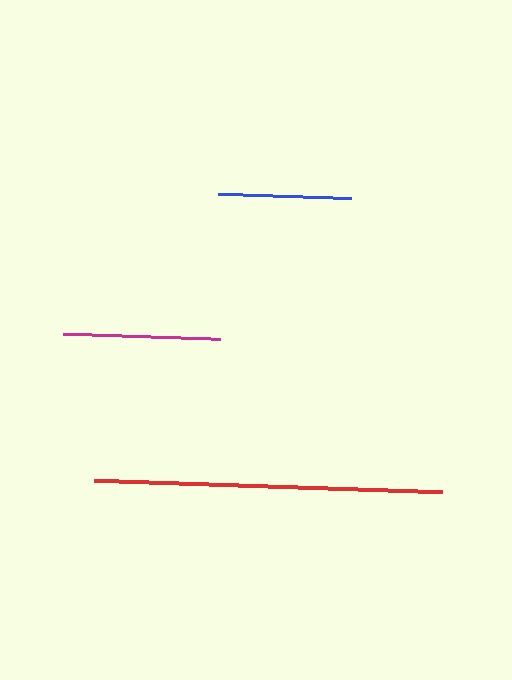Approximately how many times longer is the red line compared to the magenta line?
The red line is approximately 2.2 times the length of the magenta line.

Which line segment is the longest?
The red line is the longest at approximately 349 pixels.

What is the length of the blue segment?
The blue segment is approximately 133 pixels long.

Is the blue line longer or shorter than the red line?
The red line is longer than the blue line.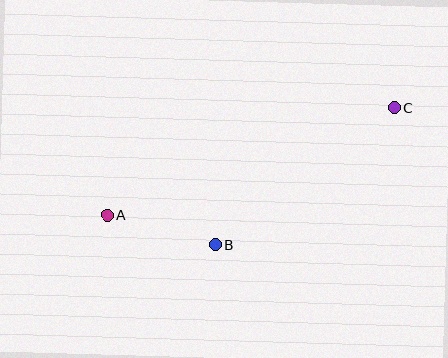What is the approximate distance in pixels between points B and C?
The distance between B and C is approximately 226 pixels.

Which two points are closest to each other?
Points A and B are closest to each other.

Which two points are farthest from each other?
Points A and C are farthest from each other.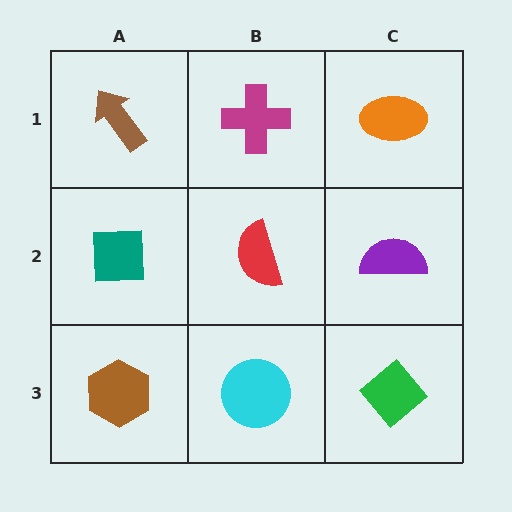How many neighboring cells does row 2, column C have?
3.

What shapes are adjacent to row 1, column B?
A red semicircle (row 2, column B), a brown arrow (row 1, column A), an orange ellipse (row 1, column C).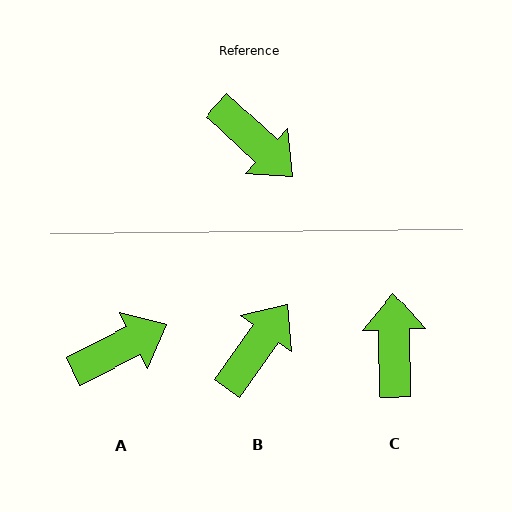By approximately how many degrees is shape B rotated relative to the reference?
Approximately 98 degrees counter-clockwise.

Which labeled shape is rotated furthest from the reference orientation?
C, about 134 degrees away.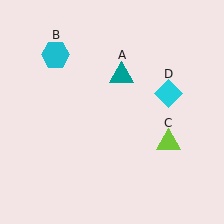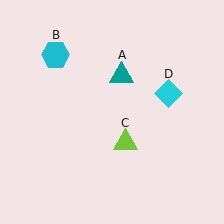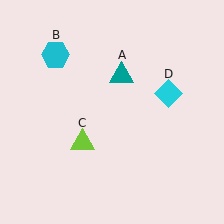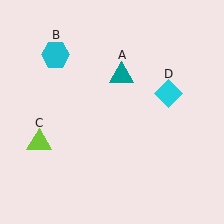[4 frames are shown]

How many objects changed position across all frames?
1 object changed position: lime triangle (object C).